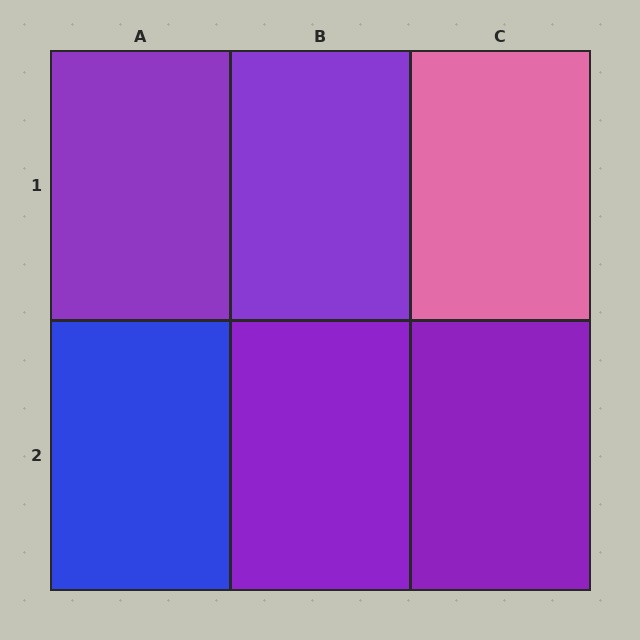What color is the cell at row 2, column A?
Blue.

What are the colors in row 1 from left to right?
Purple, purple, pink.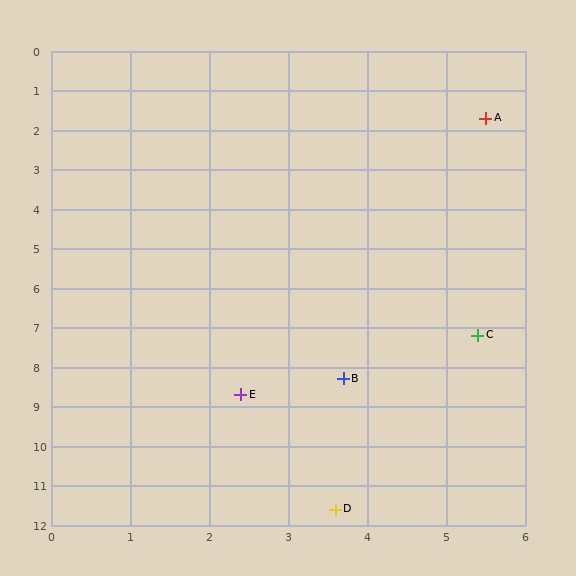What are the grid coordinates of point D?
Point D is at approximately (3.6, 11.6).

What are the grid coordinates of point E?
Point E is at approximately (2.4, 8.7).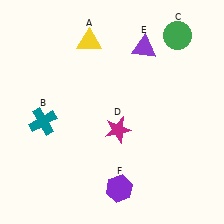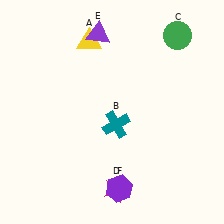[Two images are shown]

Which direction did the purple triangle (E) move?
The purple triangle (E) moved left.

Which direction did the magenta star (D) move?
The magenta star (D) moved down.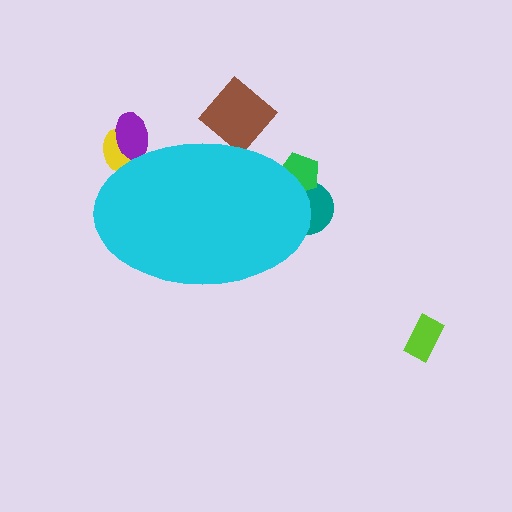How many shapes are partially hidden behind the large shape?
5 shapes are partially hidden.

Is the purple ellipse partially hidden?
Yes, the purple ellipse is partially hidden behind the cyan ellipse.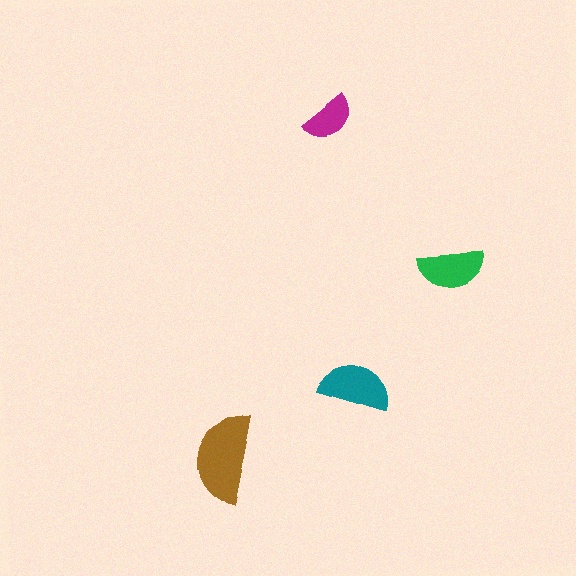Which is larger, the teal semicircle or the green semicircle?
The teal one.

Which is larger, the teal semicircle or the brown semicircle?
The brown one.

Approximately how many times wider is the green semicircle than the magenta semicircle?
About 1.5 times wider.